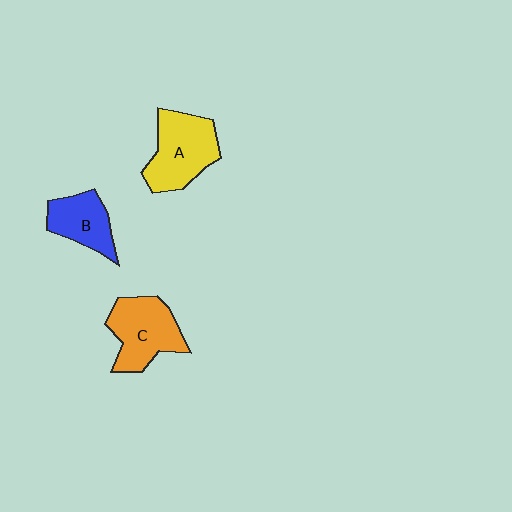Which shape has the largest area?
Shape A (yellow).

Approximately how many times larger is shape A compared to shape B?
Approximately 1.4 times.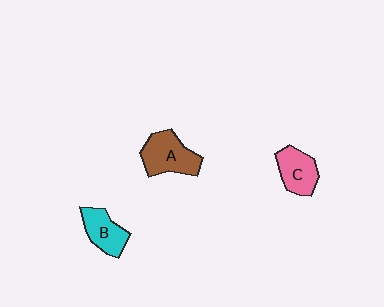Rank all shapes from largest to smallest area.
From largest to smallest: A (brown), C (pink), B (cyan).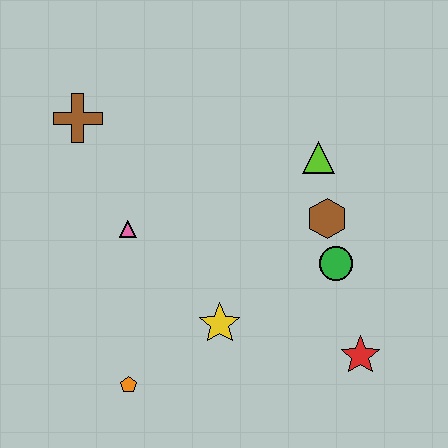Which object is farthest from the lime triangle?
The orange pentagon is farthest from the lime triangle.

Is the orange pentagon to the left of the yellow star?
Yes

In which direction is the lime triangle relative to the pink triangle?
The lime triangle is to the right of the pink triangle.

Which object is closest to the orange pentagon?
The yellow star is closest to the orange pentagon.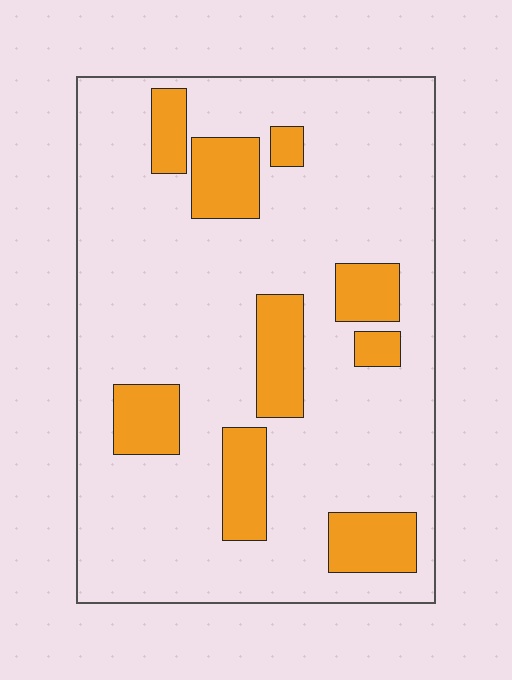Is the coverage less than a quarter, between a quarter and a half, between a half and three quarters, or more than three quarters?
Less than a quarter.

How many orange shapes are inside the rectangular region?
9.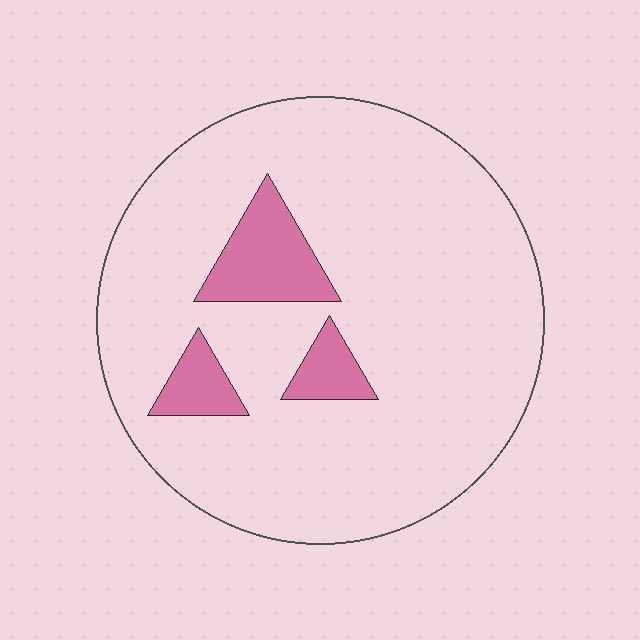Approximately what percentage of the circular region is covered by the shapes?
Approximately 10%.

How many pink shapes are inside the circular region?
3.